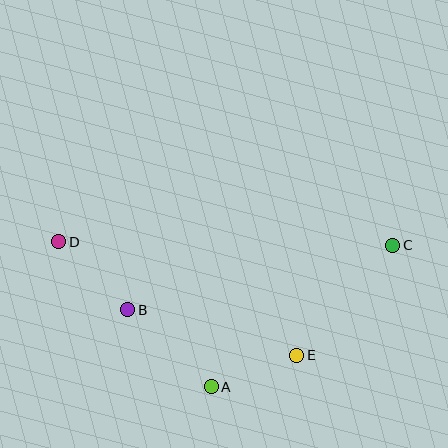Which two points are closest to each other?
Points A and E are closest to each other.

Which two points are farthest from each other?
Points C and D are farthest from each other.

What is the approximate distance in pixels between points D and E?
The distance between D and E is approximately 263 pixels.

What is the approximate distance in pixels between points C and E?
The distance between C and E is approximately 146 pixels.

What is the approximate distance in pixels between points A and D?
The distance between A and D is approximately 210 pixels.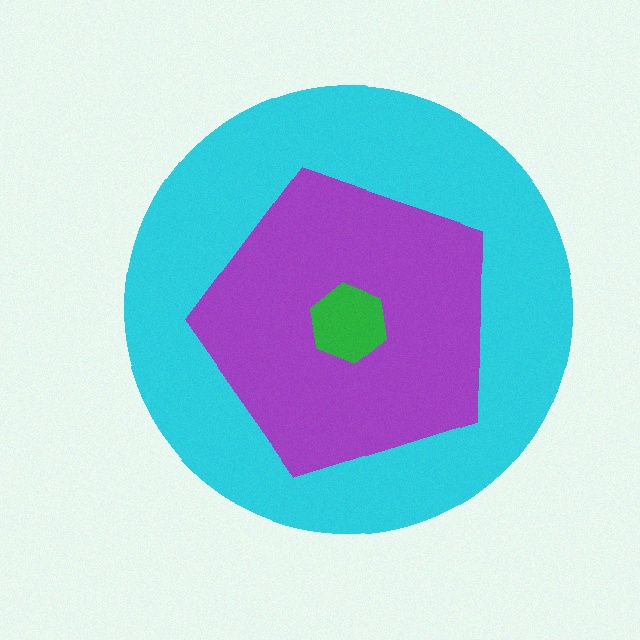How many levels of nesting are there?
3.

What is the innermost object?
The green hexagon.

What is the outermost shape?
The cyan circle.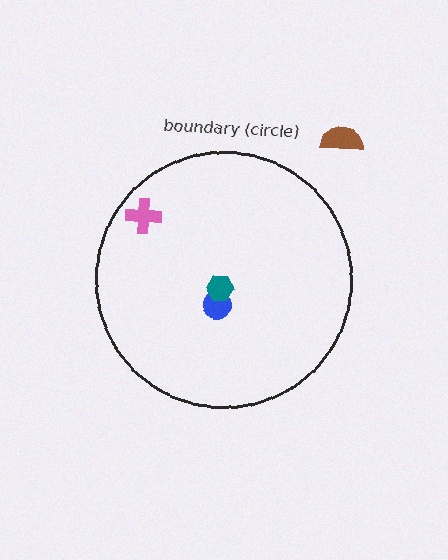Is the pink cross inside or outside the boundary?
Inside.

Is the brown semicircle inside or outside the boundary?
Outside.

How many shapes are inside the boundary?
3 inside, 1 outside.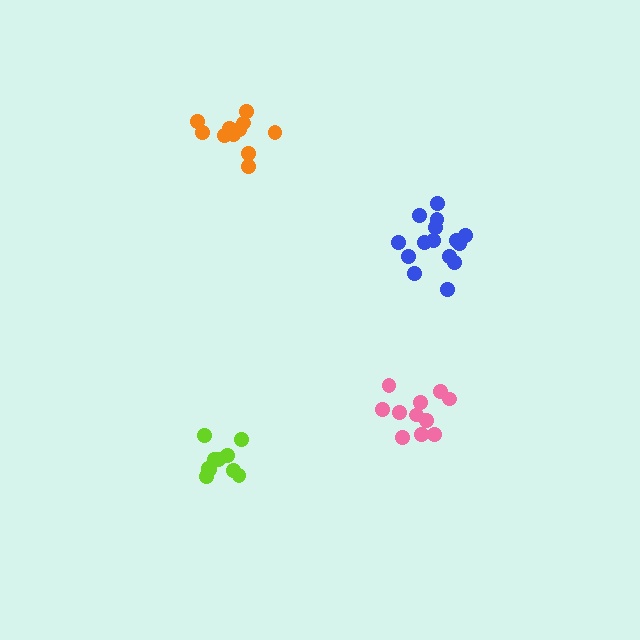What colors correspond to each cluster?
The clusters are colored: orange, lime, blue, pink.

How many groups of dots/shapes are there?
There are 4 groups.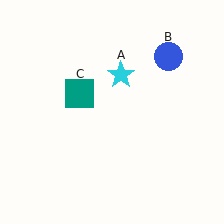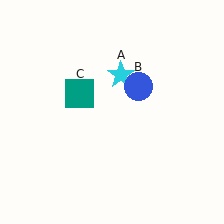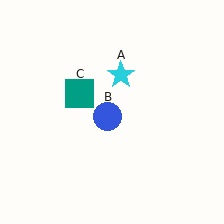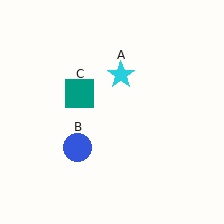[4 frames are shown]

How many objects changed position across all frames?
1 object changed position: blue circle (object B).